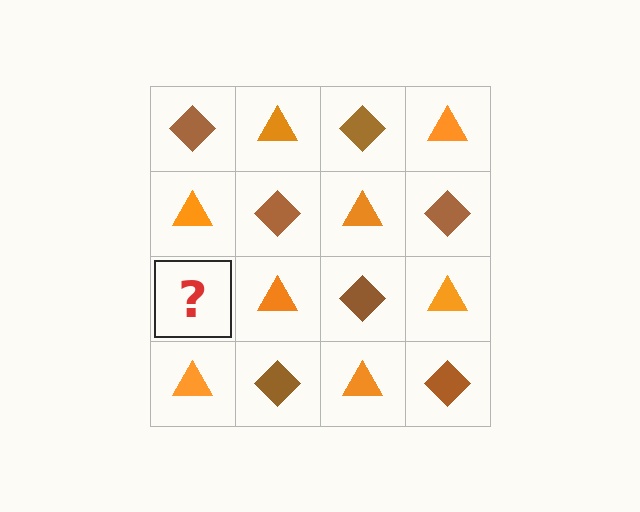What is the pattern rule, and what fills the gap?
The rule is that it alternates brown diamond and orange triangle in a checkerboard pattern. The gap should be filled with a brown diamond.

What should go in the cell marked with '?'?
The missing cell should contain a brown diamond.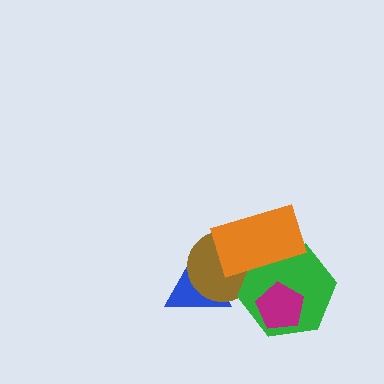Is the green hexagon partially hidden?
Yes, it is partially covered by another shape.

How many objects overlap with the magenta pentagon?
1 object overlaps with the magenta pentagon.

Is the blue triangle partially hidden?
Yes, it is partially covered by another shape.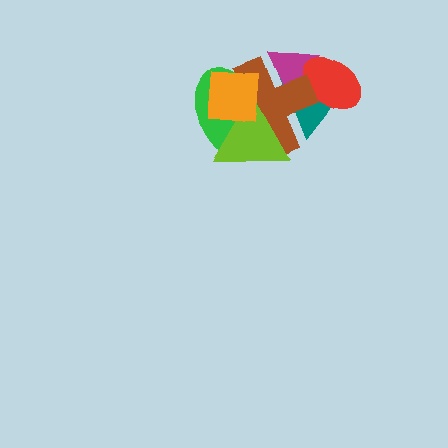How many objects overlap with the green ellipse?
3 objects overlap with the green ellipse.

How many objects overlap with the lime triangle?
4 objects overlap with the lime triangle.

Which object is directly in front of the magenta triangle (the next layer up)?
The red ellipse is directly in front of the magenta triangle.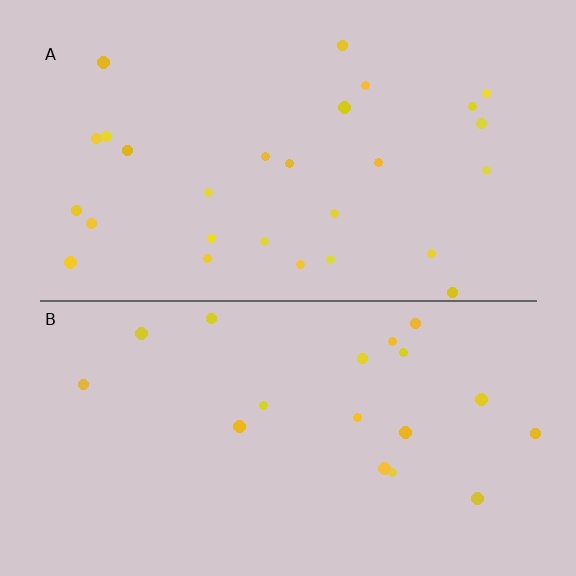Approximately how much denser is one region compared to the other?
Approximately 1.5× — region A over region B.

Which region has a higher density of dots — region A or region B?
A (the top).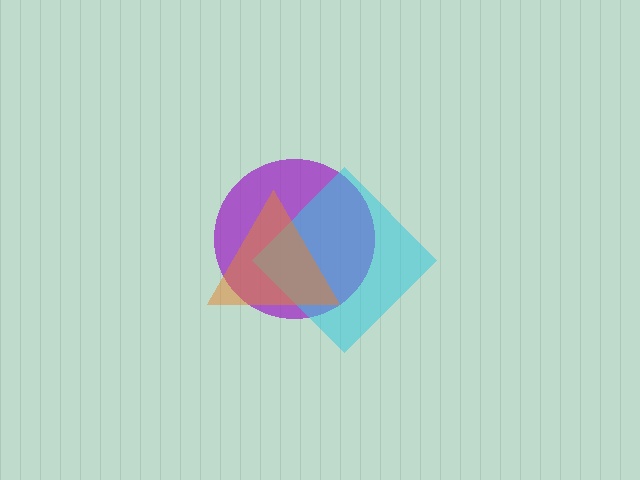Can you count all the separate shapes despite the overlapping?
Yes, there are 3 separate shapes.